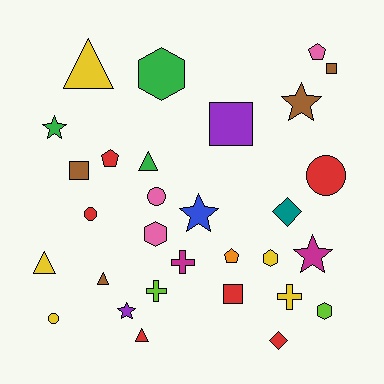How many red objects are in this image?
There are 6 red objects.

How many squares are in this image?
There are 4 squares.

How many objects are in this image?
There are 30 objects.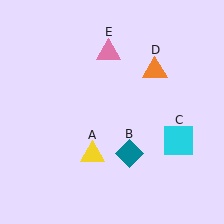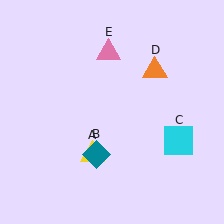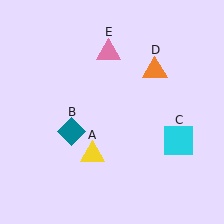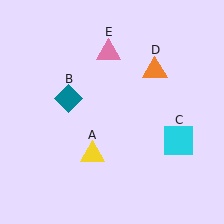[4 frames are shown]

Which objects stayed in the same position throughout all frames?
Yellow triangle (object A) and cyan square (object C) and orange triangle (object D) and pink triangle (object E) remained stationary.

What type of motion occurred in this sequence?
The teal diamond (object B) rotated clockwise around the center of the scene.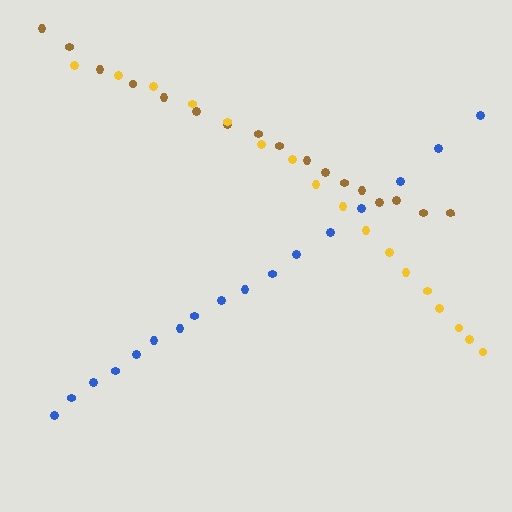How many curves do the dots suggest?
There are 3 distinct paths.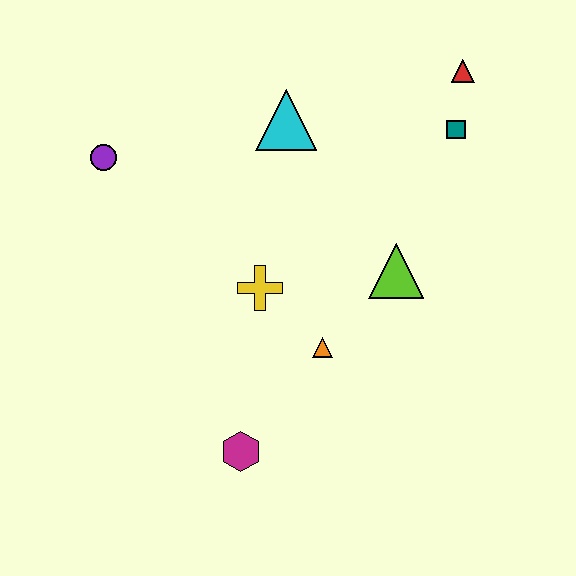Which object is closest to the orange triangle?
The yellow cross is closest to the orange triangle.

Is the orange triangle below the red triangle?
Yes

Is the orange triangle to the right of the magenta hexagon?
Yes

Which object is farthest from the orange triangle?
The red triangle is farthest from the orange triangle.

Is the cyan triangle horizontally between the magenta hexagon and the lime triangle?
Yes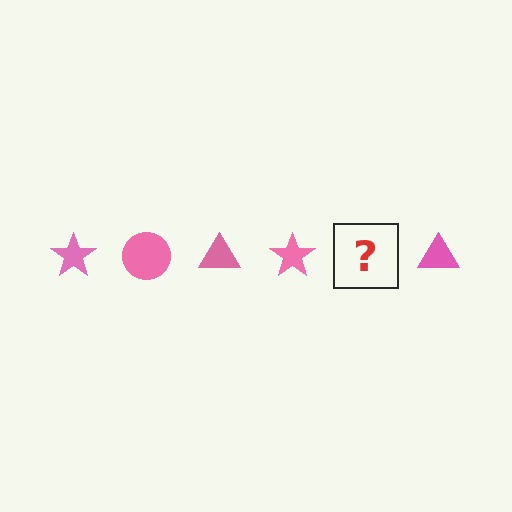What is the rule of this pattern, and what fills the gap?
The rule is that the pattern cycles through star, circle, triangle shapes in pink. The gap should be filled with a pink circle.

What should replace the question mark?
The question mark should be replaced with a pink circle.